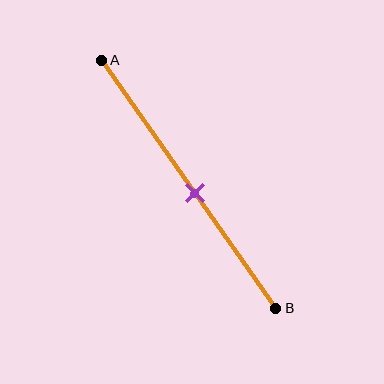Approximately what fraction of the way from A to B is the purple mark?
The purple mark is approximately 55% of the way from A to B.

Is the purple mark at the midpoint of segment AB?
No, the mark is at about 55% from A, not at the 50% midpoint.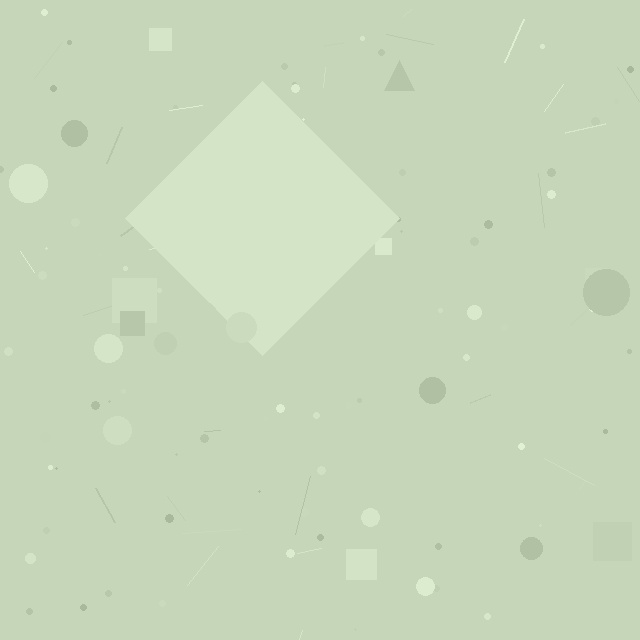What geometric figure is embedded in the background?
A diamond is embedded in the background.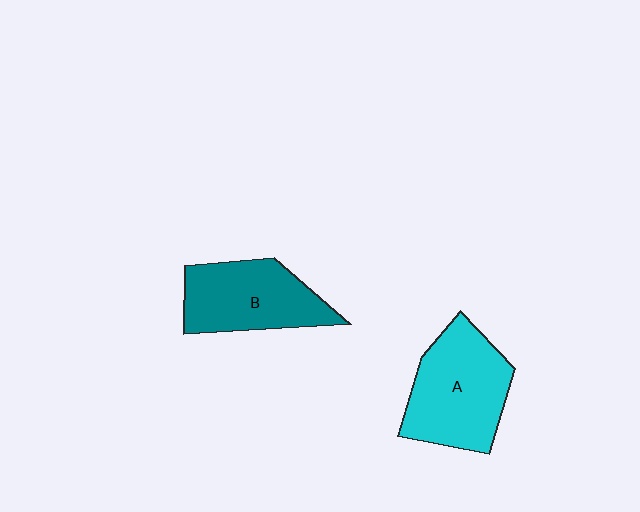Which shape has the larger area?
Shape A (cyan).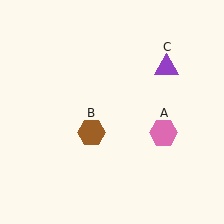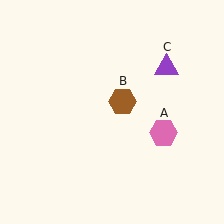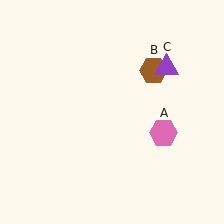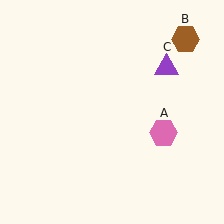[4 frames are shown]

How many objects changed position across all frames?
1 object changed position: brown hexagon (object B).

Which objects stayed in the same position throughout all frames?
Pink hexagon (object A) and purple triangle (object C) remained stationary.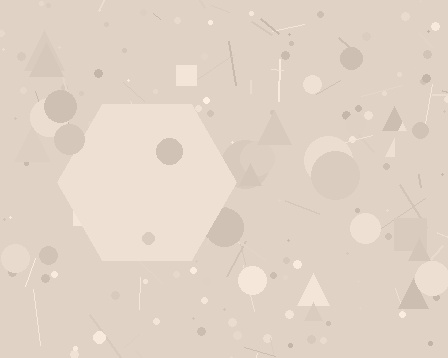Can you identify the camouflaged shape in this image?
The camouflaged shape is a hexagon.